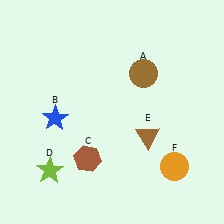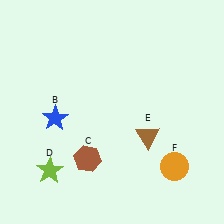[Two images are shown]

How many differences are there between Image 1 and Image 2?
There is 1 difference between the two images.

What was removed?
The brown circle (A) was removed in Image 2.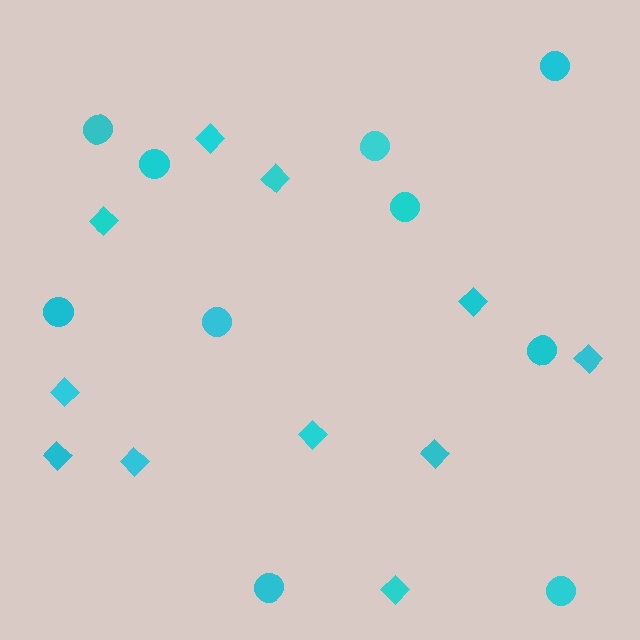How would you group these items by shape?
There are 2 groups: one group of circles (10) and one group of diamonds (11).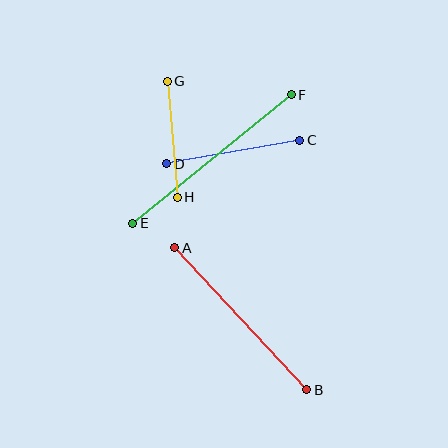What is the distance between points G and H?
The distance is approximately 117 pixels.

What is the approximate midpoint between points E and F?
The midpoint is at approximately (212, 159) pixels.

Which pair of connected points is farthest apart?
Points E and F are farthest apart.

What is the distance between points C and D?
The distance is approximately 135 pixels.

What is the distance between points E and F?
The distance is approximately 204 pixels.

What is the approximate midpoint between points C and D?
The midpoint is at approximately (233, 152) pixels.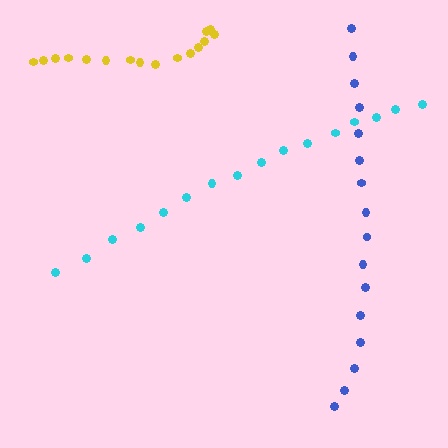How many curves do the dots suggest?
There are 3 distinct paths.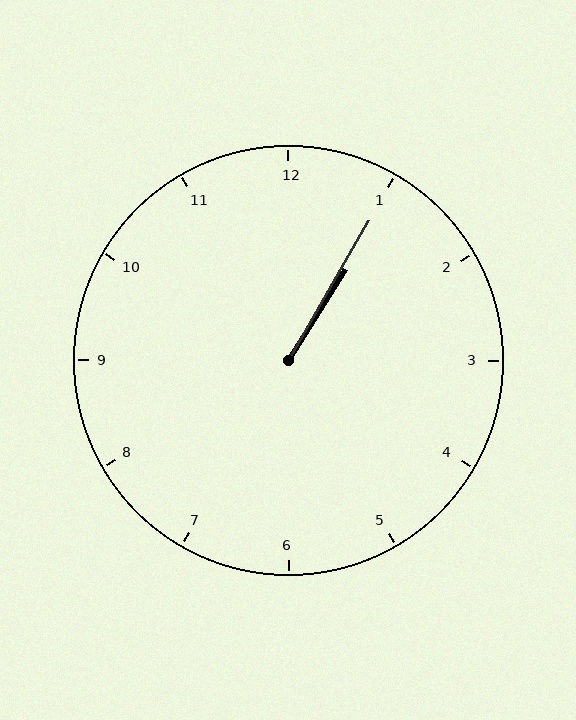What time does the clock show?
1:05.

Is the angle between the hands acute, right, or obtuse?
It is acute.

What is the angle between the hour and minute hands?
Approximately 2 degrees.